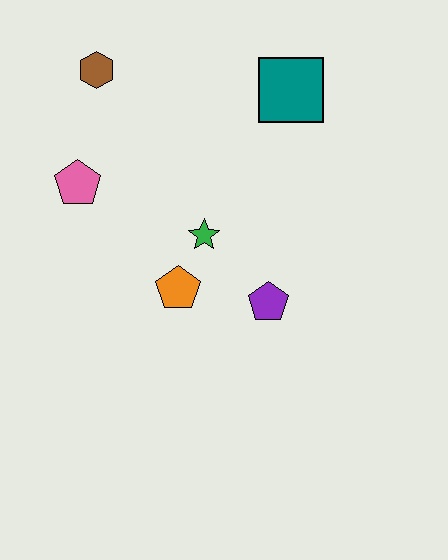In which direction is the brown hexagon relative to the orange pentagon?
The brown hexagon is above the orange pentagon.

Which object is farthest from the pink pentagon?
The teal square is farthest from the pink pentagon.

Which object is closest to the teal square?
The green star is closest to the teal square.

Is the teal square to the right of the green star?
Yes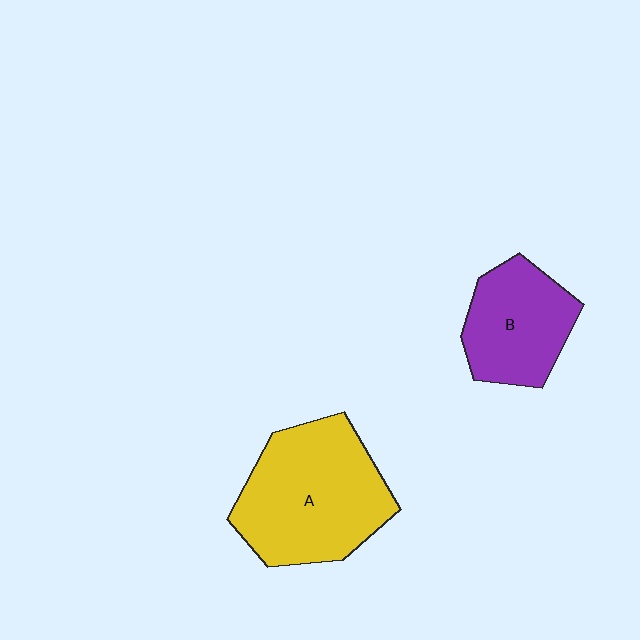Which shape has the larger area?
Shape A (yellow).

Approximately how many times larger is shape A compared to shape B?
Approximately 1.6 times.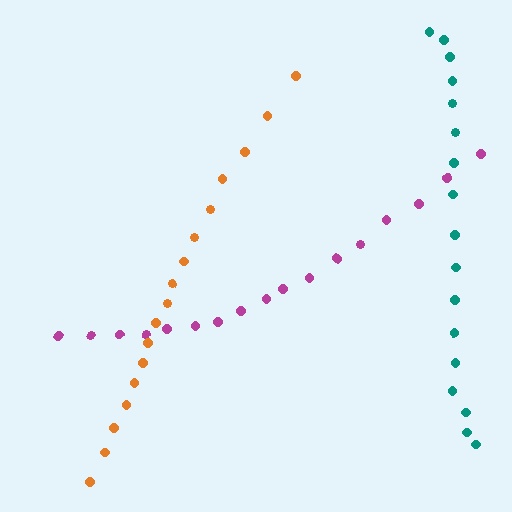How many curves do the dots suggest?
There are 3 distinct paths.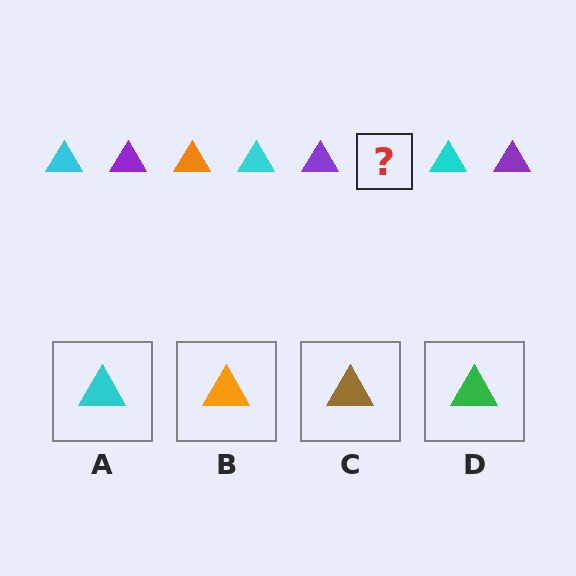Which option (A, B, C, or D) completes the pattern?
B.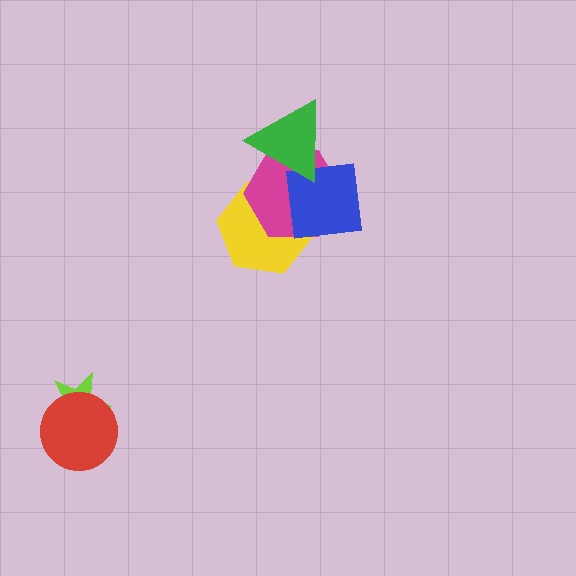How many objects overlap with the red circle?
1 object overlaps with the red circle.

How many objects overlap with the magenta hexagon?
3 objects overlap with the magenta hexagon.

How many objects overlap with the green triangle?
2 objects overlap with the green triangle.